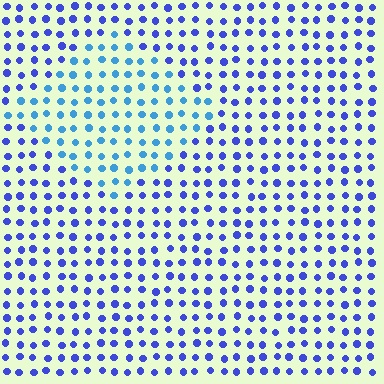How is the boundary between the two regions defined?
The boundary is defined purely by a slight shift in hue (about 33 degrees). Spacing, size, and orientation are identical on both sides.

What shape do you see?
I see a diamond.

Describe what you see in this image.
The image is filled with small blue elements in a uniform arrangement. A diamond-shaped region is visible where the elements are tinted to a slightly different hue, forming a subtle color boundary.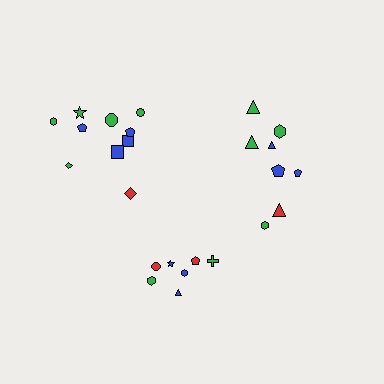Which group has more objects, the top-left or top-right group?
The top-left group.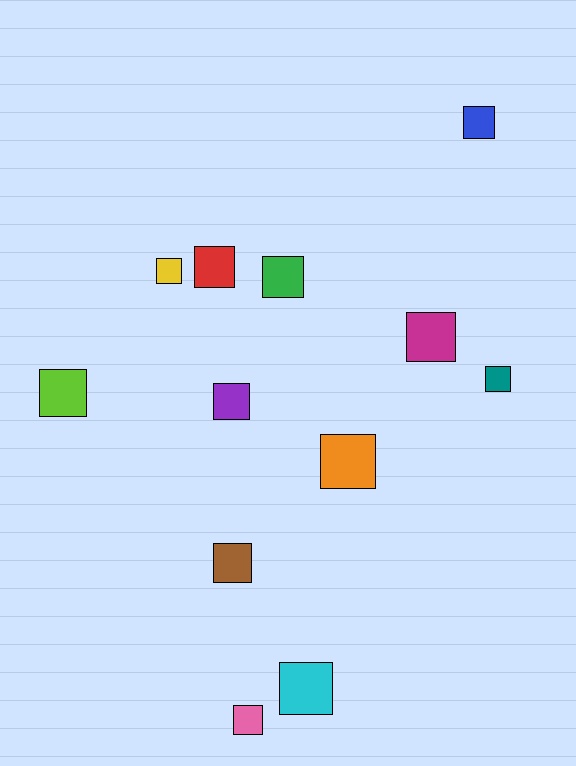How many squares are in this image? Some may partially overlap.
There are 12 squares.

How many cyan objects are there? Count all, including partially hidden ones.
There is 1 cyan object.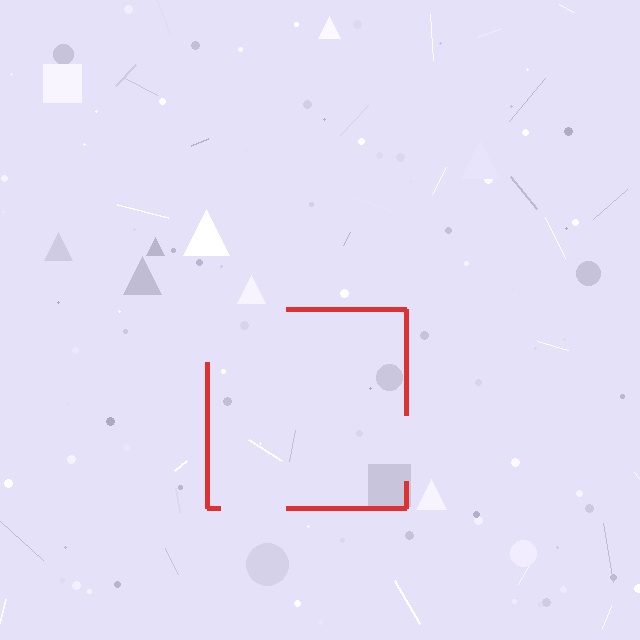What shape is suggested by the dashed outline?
The dashed outline suggests a square.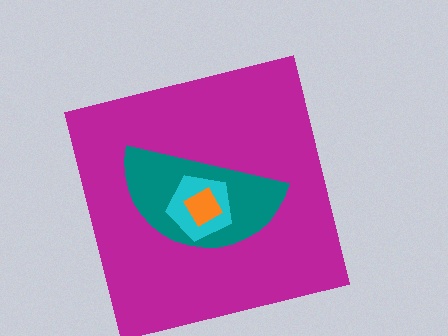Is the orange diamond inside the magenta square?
Yes.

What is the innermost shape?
The orange diamond.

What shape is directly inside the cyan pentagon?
The orange diamond.